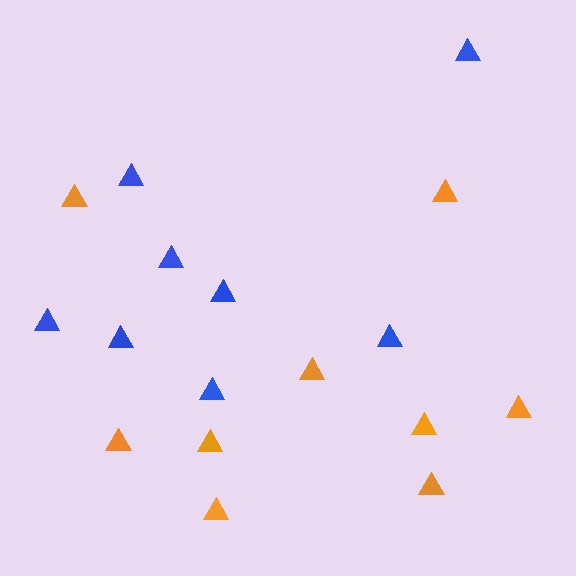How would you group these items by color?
There are 2 groups: one group of orange triangles (9) and one group of blue triangles (8).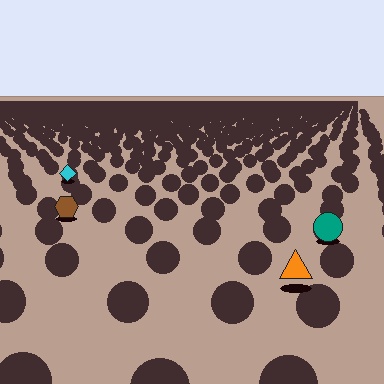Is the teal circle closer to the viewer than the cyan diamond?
Yes. The teal circle is closer — you can tell from the texture gradient: the ground texture is coarser near it.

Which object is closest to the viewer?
The orange triangle is closest. The texture marks near it are larger and more spread out.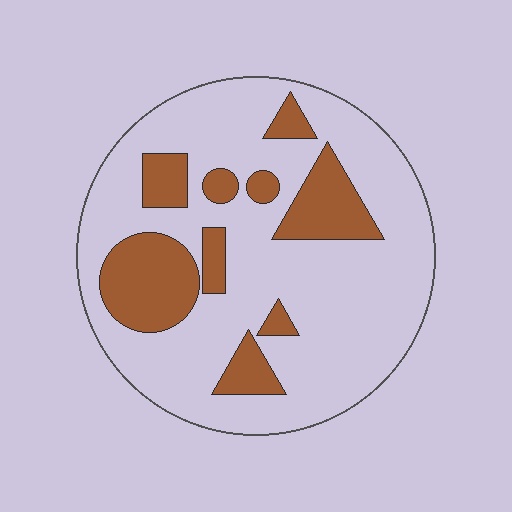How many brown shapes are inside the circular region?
9.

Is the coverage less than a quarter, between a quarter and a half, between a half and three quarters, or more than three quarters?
Less than a quarter.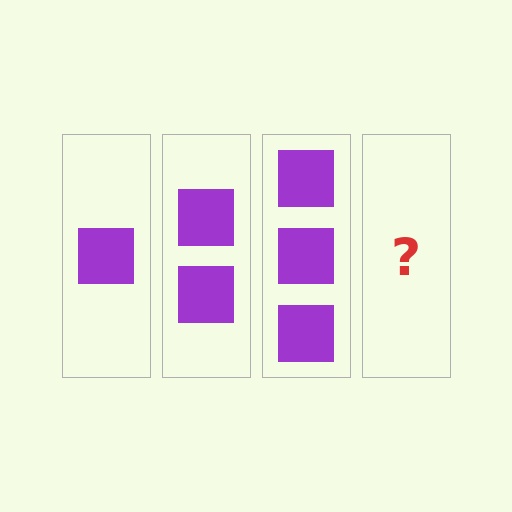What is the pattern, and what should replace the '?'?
The pattern is that each step adds one more square. The '?' should be 4 squares.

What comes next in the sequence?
The next element should be 4 squares.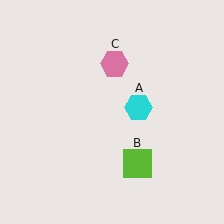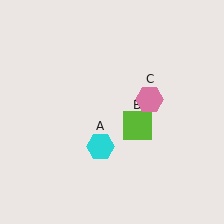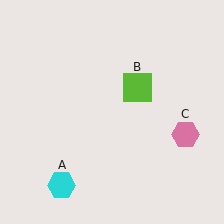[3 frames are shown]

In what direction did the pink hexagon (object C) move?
The pink hexagon (object C) moved down and to the right.